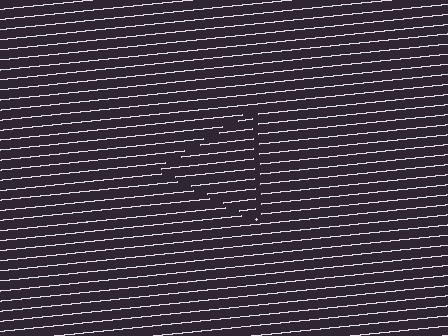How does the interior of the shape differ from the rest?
The interior of the shape contains the same grating, shifted by half a period — the contour is defined by the phase discontinuity where line-ends from the inner and outer gratings abut.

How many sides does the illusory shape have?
3 sides — the line-ends trace a triangle.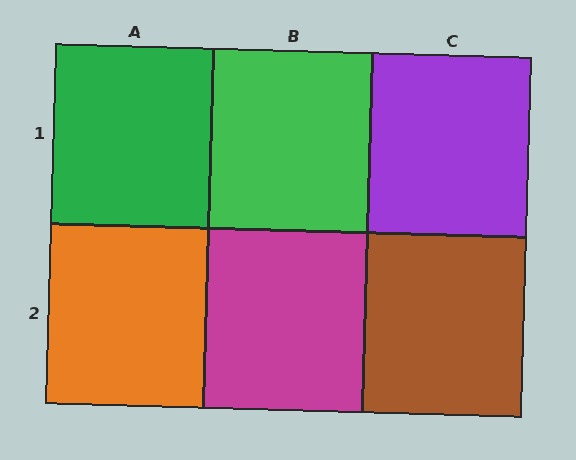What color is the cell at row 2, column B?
Magenta.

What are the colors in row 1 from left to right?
Green, green, purple.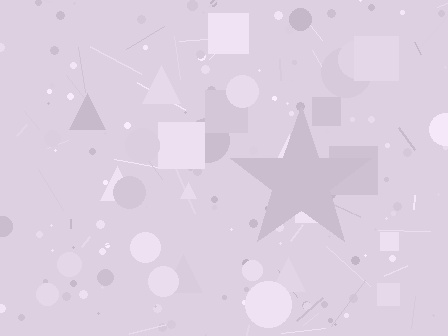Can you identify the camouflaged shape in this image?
The camouflaged shape is a star.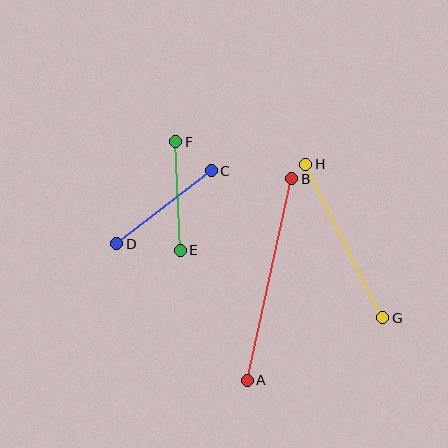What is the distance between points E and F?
The distance is approximately 109 pixels.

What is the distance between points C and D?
The distance is approximately 119 pixels.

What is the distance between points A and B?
The distance is approximately 207 pixels.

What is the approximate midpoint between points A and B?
The midpoint is at approximately (270, 279) pixels.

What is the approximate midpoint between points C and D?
The midpoint is at approximately (164, 207) pixels.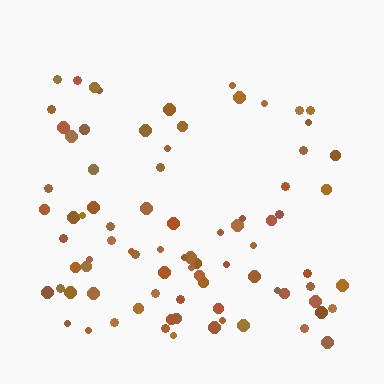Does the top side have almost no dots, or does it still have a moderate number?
Still a moderate number, just noticeably fewer than the bottom.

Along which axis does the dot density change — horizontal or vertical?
Vertical.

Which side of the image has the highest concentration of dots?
The bottom.